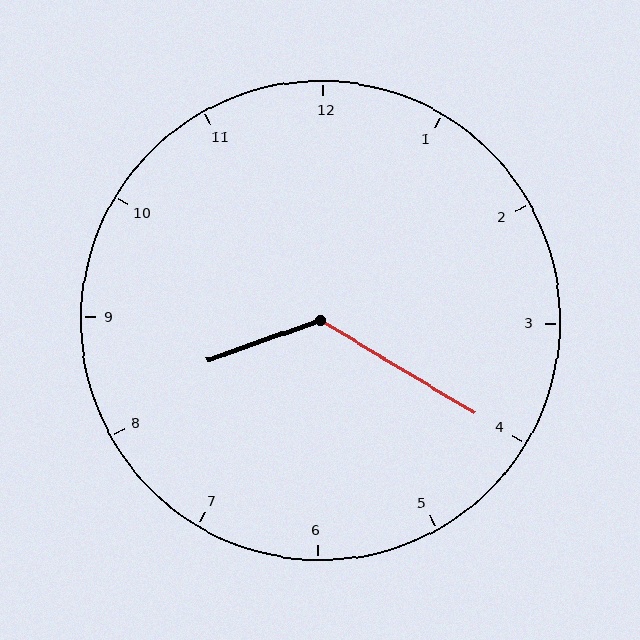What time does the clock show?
8:20.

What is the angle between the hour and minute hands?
Approximately 130 degrees.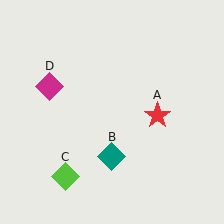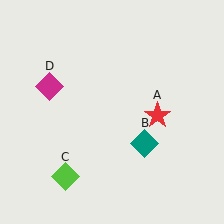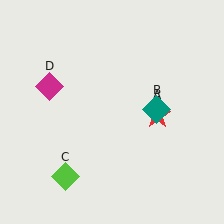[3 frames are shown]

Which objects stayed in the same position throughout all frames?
Red star (object A) and lime diamond (object C) and magenta diamond (object D) remained stationary.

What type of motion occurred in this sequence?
The teal diamond (object B) rotated counterclockwise around the center of the scene.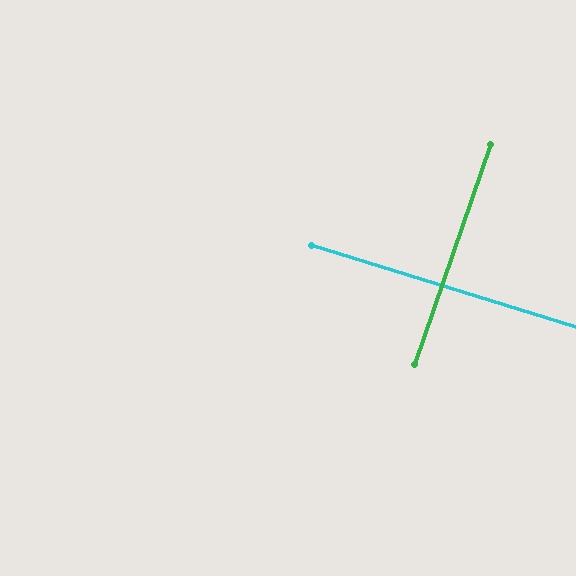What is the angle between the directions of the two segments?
Approximately 88 degrees.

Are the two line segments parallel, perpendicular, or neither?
Perpendicular — they meet at approximately 88°.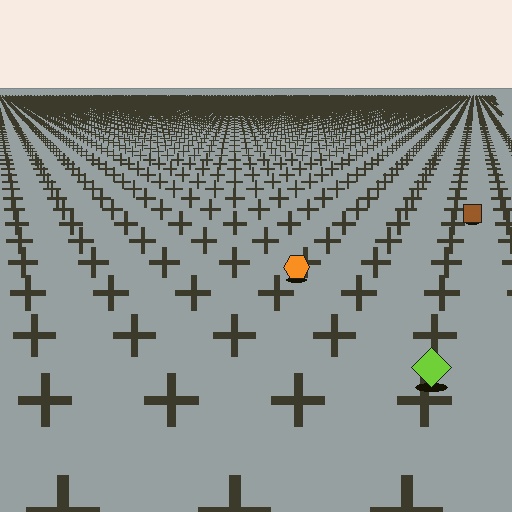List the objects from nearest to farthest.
From nearest to farthest: the lime diamond, the orange hexagon, the brown square.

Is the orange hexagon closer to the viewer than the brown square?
Yes. The orange hexagon is closer — you can tell from the texture gradient: the ground texture is coarser near it.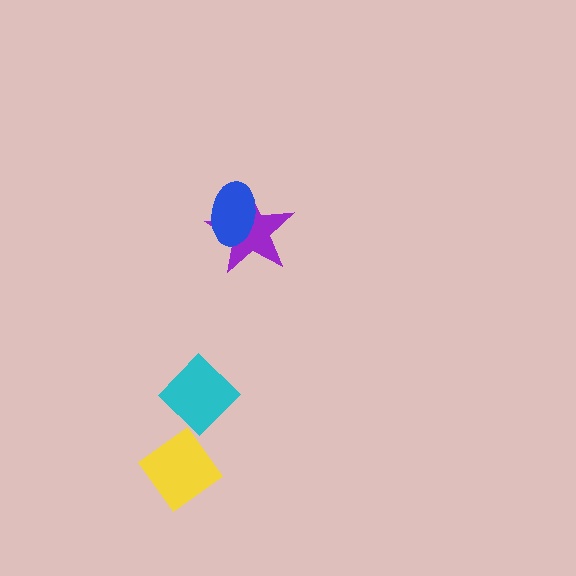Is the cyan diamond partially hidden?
No, no other shape covers it.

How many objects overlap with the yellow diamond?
0 objects overlap with the yellow diamond.